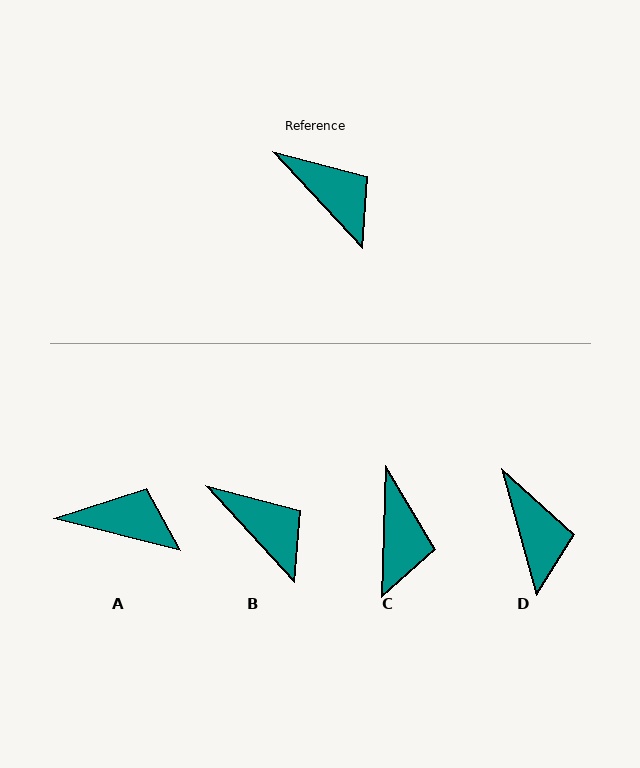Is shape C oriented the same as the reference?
No, it is off by about 44 degrees.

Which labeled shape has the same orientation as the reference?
B.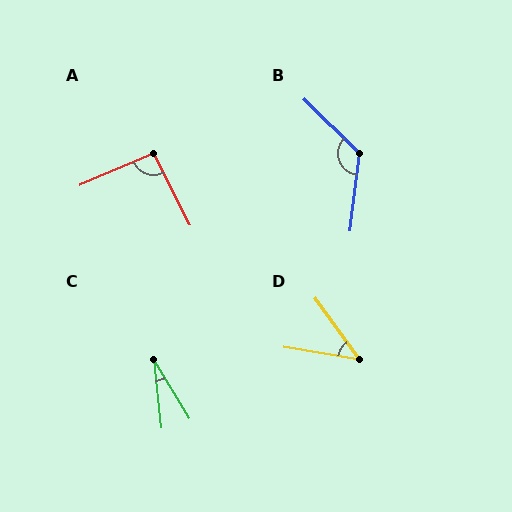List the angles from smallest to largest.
C (25°), D (45°), A (94°), B (127°).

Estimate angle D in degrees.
Approximately 45 degrees.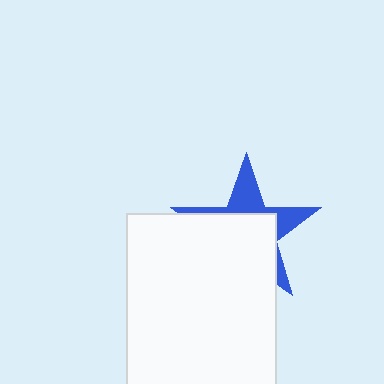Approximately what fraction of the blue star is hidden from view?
Roughly 63% of the blue star is hidden behind the white rectangle.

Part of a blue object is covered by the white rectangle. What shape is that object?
It is a star.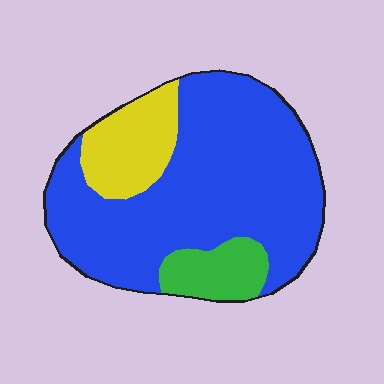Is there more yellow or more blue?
Blue.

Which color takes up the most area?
Blue, at roughly 75%.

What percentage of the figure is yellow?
Yellow takes up about one sixth (1/6) of the figure.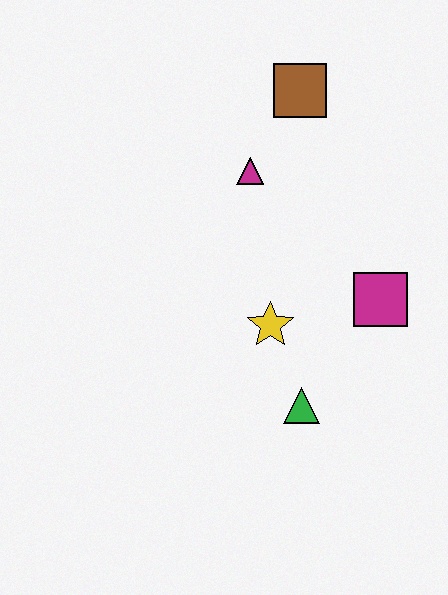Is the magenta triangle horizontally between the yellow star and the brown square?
No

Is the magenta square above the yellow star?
Yes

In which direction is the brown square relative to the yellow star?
The brown square is above the yellow star.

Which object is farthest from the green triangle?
The brown square is farthest from the green triangle.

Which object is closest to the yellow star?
The green triangle is closest to the yellow star.